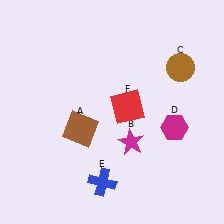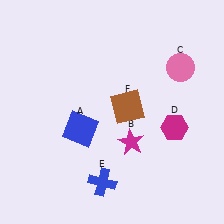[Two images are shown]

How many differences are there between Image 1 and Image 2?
There are 3 differences between the two images.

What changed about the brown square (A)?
In Image 1, A is brown. In Image 2, it changed to blue.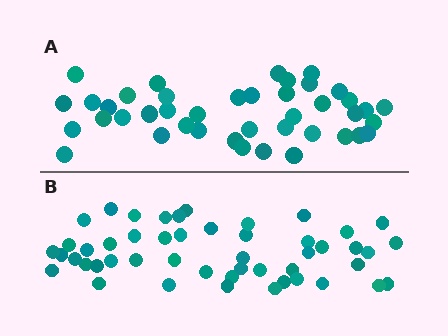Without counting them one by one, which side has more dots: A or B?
Region B (the bottom region) has more dots.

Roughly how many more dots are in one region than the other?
Region B has roughly 8 or so more dots than region A.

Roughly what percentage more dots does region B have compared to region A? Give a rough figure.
About 15% more.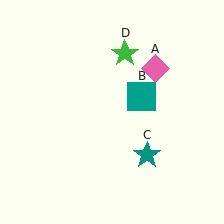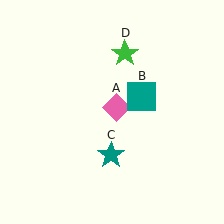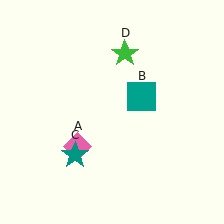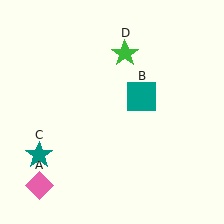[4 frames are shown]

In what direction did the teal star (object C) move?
The teal star (object C) moved left.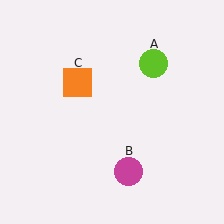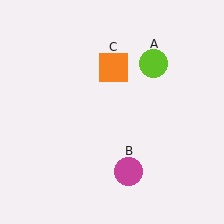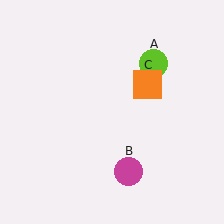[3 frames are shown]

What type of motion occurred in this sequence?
The orange square (object C) rotated clockwise around the center of the scene.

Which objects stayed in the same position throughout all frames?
Lime circle (object A) and magenta circle (object B) remained stationary.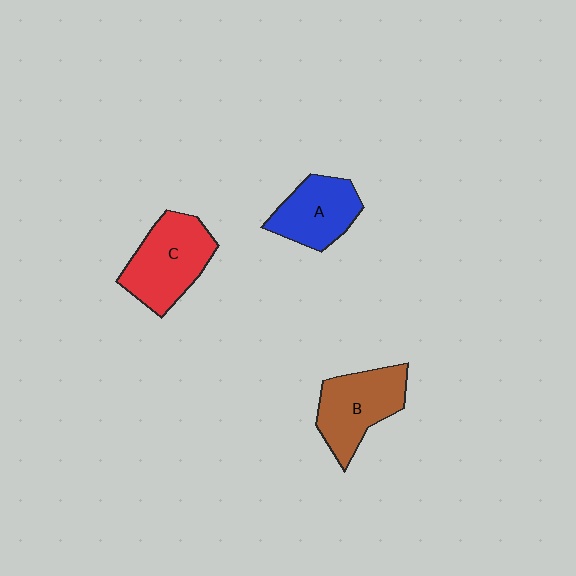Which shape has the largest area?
Shape C (red).